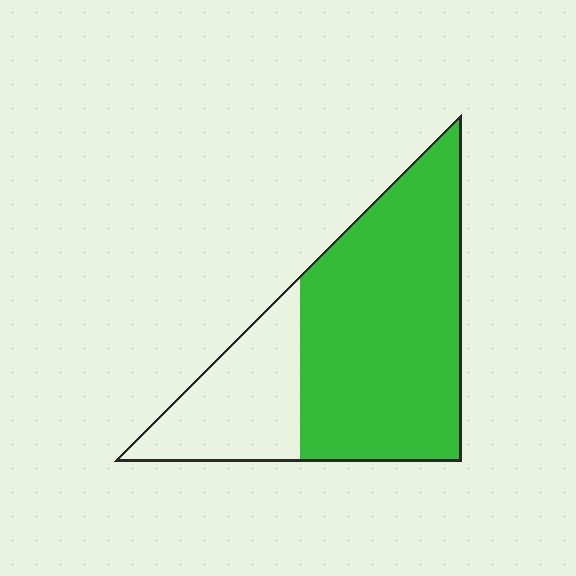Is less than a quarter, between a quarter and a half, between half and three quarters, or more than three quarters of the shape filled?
Between half and three quarters.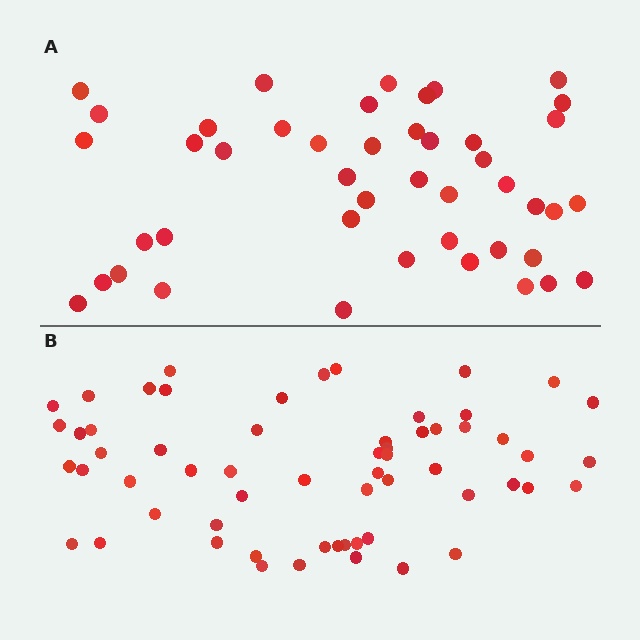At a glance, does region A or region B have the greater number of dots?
Region B (the bottom region) has more dots.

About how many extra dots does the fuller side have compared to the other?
Region B has approximately 15 more dots than region A.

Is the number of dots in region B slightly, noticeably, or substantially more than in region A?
Region B has noticeably more, but not dramatically so. The ratio is roughly 1.3 to 1.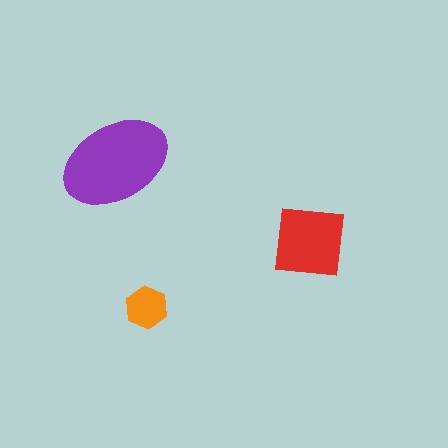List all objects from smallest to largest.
The orange hexagon, the red square, the purple ellipse.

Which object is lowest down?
The orange hexagon is bottommost.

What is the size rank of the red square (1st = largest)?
2nd.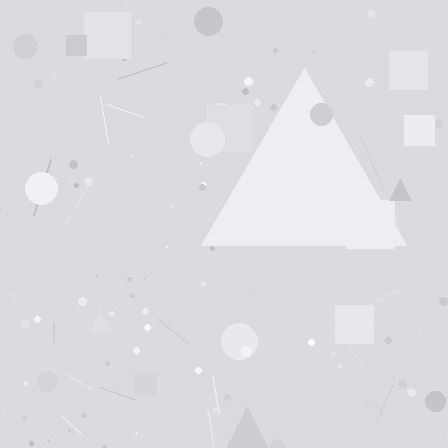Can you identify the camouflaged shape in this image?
The camouflaged shape is a triangle.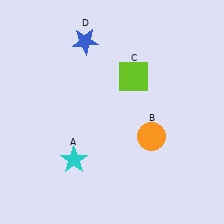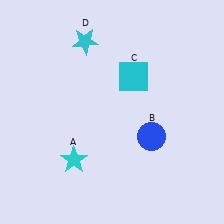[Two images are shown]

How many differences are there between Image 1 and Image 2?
There are 3 differences between the two images.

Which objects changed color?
B changed from orange to blue. C changed from lime to cyan. D changed from blue to cyan.